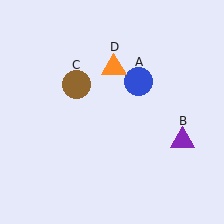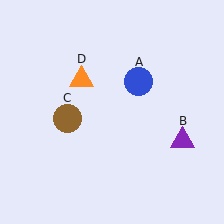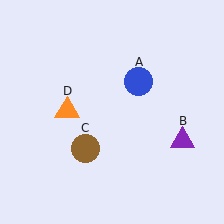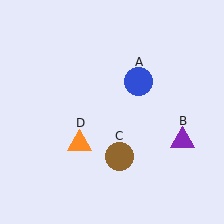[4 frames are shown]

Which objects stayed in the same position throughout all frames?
Blue circle (object A) and purple triangle (object B) remained stationary.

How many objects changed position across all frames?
2 objects changed position: brown circle (object C), orange triangle (object D).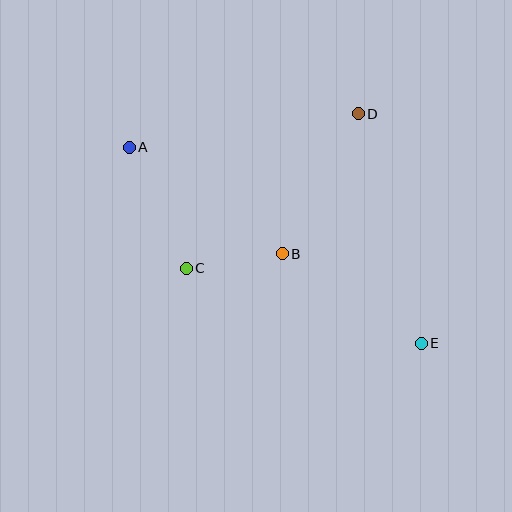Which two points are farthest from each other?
Points A and E are farthest from each other.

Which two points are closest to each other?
Points B and C are closest to each other.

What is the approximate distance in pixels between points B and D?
The distance between B and D is approximately 159 pixels.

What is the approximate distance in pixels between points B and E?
The distance between B and E is approximately 165 pixels.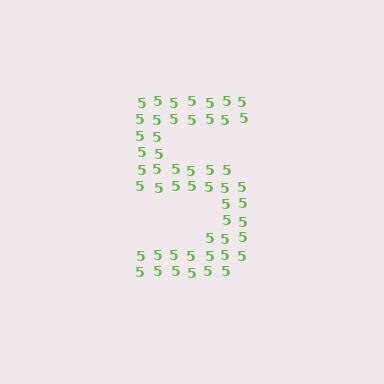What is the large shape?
The large shape is the digit 5.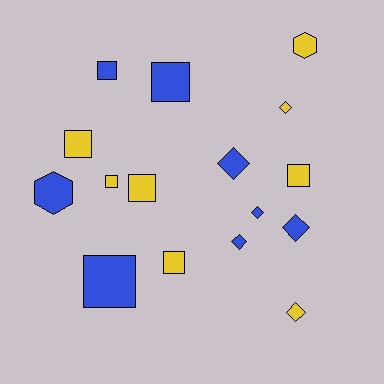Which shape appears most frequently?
Square, with 8 objects.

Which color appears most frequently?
Blue, with 8 objects.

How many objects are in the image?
There are 16 objects.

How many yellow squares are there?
There are 5 yellow squares.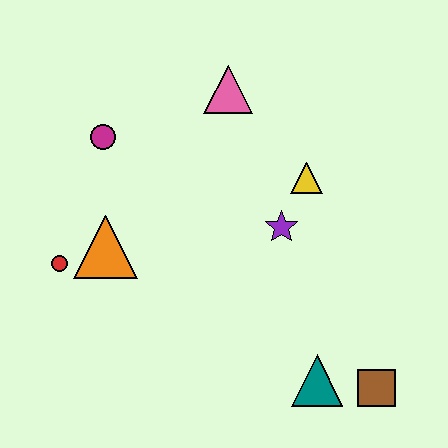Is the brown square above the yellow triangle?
No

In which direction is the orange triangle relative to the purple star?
The orange triangle is to the left of the purple star.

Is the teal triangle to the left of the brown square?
Yes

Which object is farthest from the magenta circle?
The brown square is farthest from the magenta circle.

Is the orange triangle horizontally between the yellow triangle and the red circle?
Yes